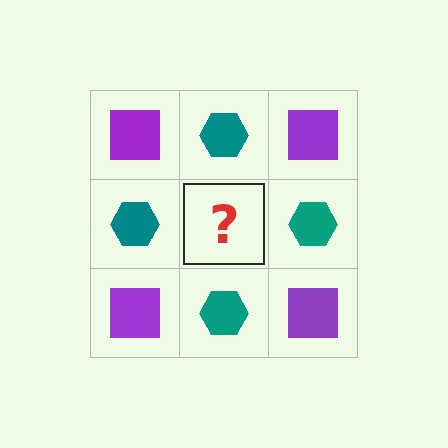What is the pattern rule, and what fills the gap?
The rule is that it alternates purple square and teal hexagon in a checkerboard pattern. The gap should be filled with a purple square.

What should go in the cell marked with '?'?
The missing cell should contain a purple square.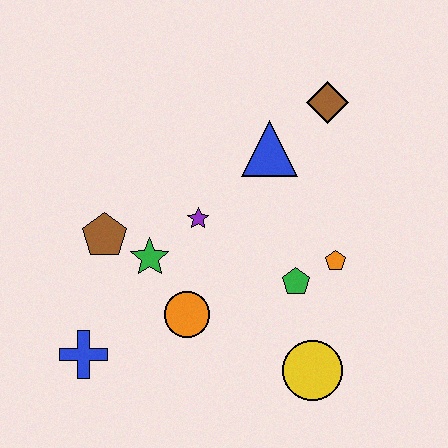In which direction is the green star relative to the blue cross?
The green star is above the blue cross.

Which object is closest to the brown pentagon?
The green star is closest to the brown pentagon.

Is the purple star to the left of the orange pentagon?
Yes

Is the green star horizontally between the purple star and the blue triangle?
No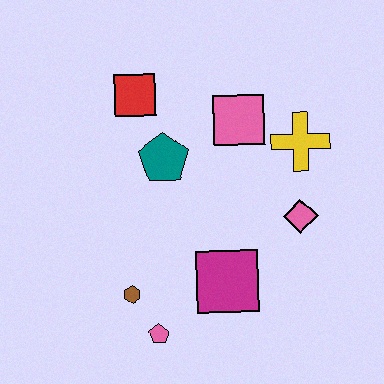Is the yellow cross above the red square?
No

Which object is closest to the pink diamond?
The yellow cross is closest to the pink diamond.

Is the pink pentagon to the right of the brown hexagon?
Yes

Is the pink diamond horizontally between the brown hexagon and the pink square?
No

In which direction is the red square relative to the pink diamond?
The red square is to the left of the pink diamond.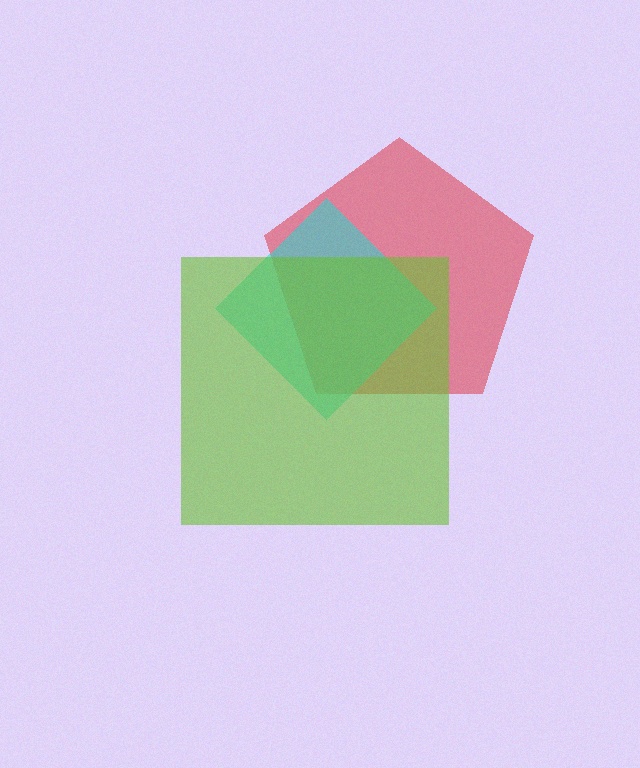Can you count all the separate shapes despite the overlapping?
Yes, there are 3 separate shapes.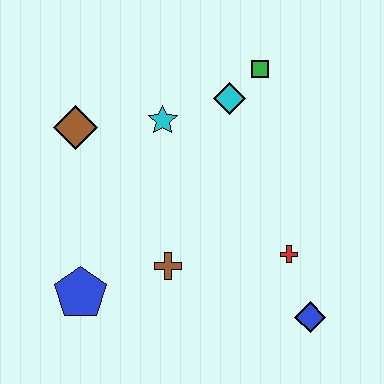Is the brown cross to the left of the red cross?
Yes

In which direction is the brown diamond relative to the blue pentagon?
The brown diamond is above the blue pentagon.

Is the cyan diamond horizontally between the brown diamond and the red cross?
Yes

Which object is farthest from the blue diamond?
The brown diamond is farthest from the blue diamond.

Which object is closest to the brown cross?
The blue pentagon is closest to the brown cross.